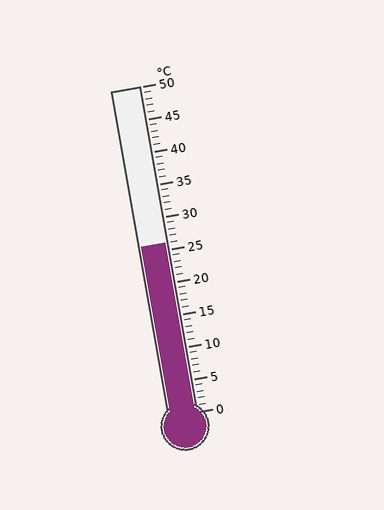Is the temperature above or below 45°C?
The temperature is below 45°C.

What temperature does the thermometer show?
The thermometer shows approximately 26°C.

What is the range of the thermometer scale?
The thermometer scale ranges from 0°C to 50°C.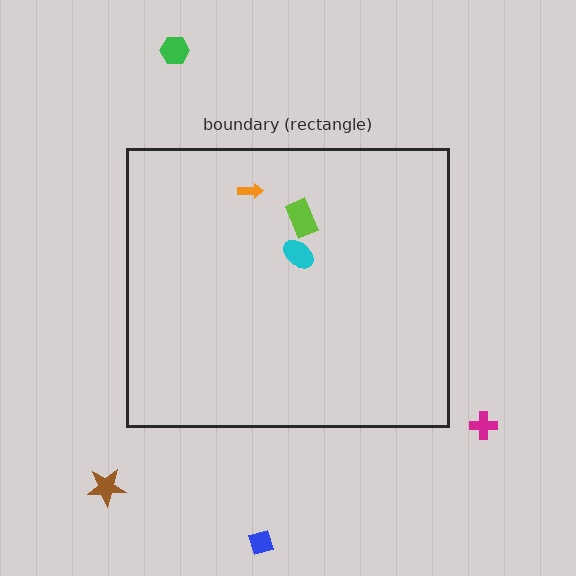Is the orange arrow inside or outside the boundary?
Inside.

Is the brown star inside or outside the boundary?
Outside.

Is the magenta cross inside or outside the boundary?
Outside.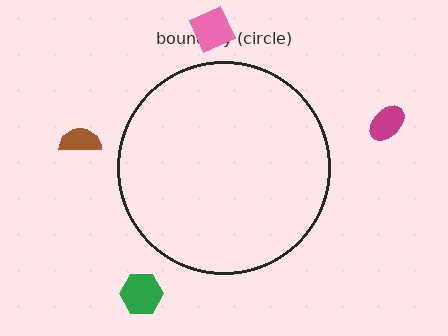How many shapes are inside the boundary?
0 inside, 4 outside.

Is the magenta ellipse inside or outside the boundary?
Outside.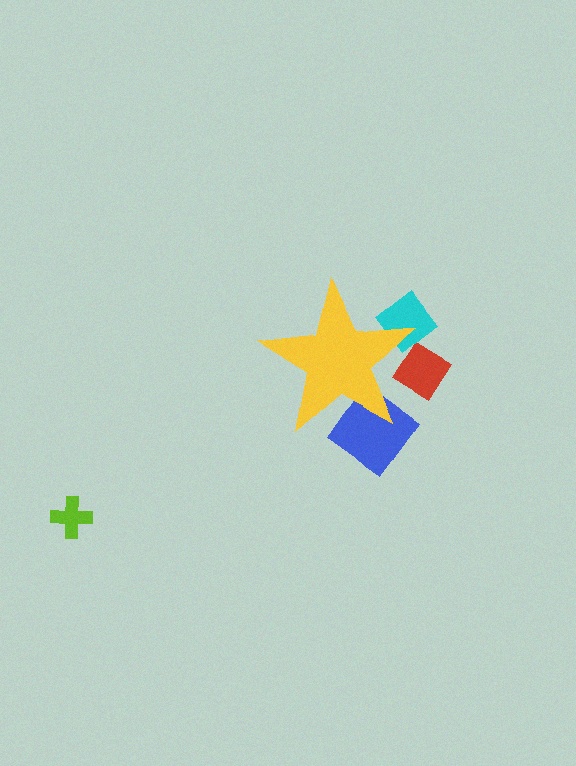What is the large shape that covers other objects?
A yellow star.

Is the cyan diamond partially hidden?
Yes, the cyan diamond is partially hidden behind the yellow star.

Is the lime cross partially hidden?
No, the lime cross is fully visible.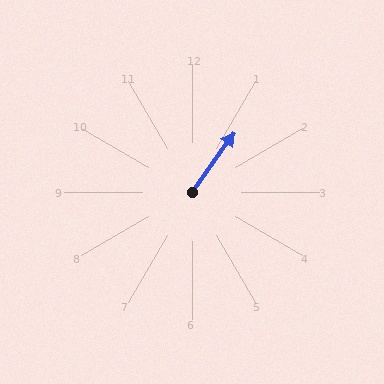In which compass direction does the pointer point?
Northeast.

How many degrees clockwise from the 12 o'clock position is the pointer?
Approximately 35 degrees.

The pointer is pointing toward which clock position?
Roughly 1 o'clock.